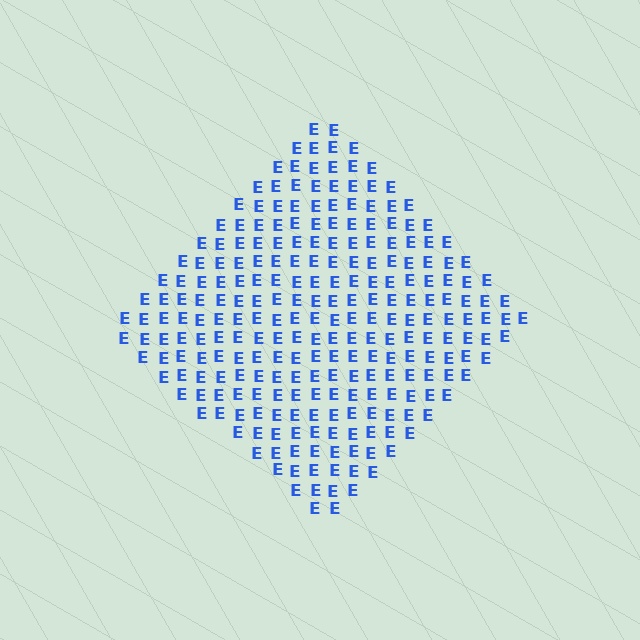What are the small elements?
The small elements are letter E's.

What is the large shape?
The large shape is a diamond.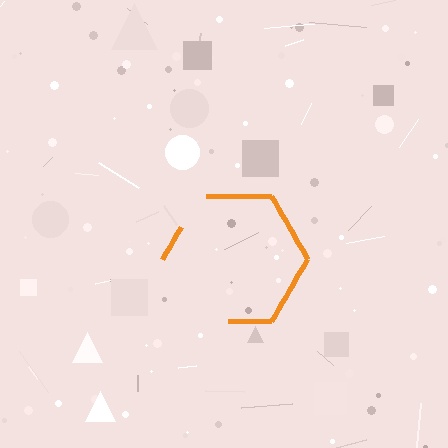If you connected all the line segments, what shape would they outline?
They would outline a hexagon.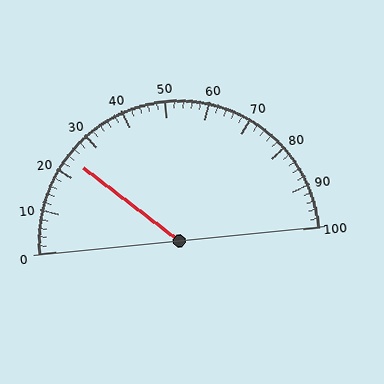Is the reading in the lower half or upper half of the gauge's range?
The reading is in the lower half of the range (0 to 100).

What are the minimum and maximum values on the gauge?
The gauge ranges from 0 to 100.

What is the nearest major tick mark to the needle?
The nearest major tick mark is 20.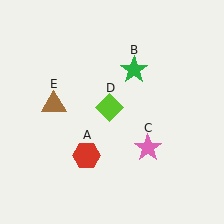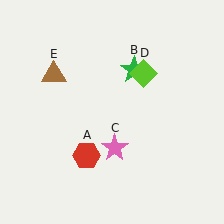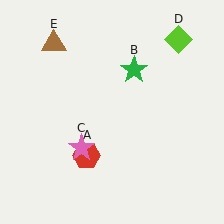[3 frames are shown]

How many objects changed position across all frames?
3 objects changed position: pink star (object C), lime diamond (object D), brown triangle (object E).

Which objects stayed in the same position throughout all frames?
Red hexagon (object A) and green star (object B) remained stationary.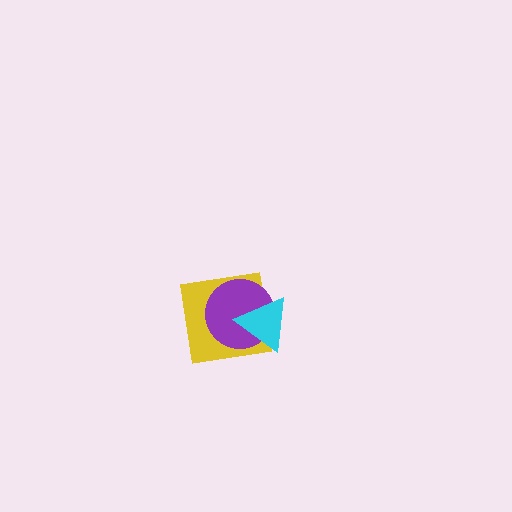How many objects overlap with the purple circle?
2 objects overlap with the purple circle.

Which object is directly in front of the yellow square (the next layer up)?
The purple circle is directly in front of the yellow square.